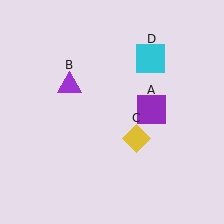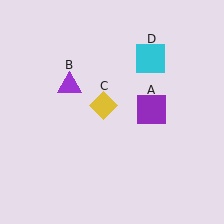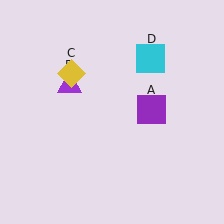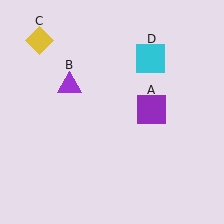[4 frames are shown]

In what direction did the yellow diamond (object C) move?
The yellow diamond (object C) moved up and to the left.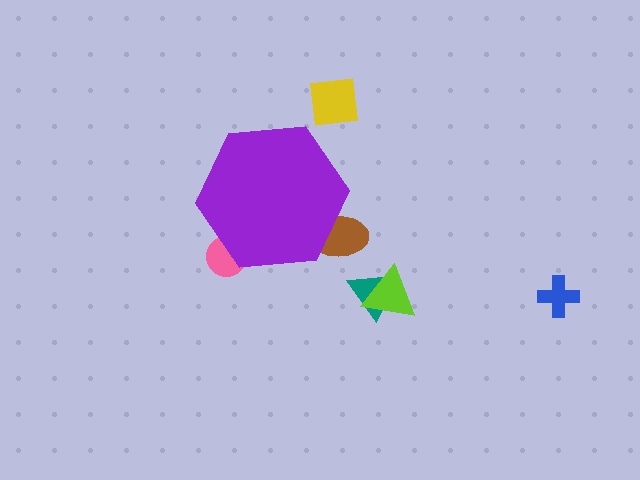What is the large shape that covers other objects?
A purple hexagon.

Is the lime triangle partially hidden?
No, the lime triangle is fully visible.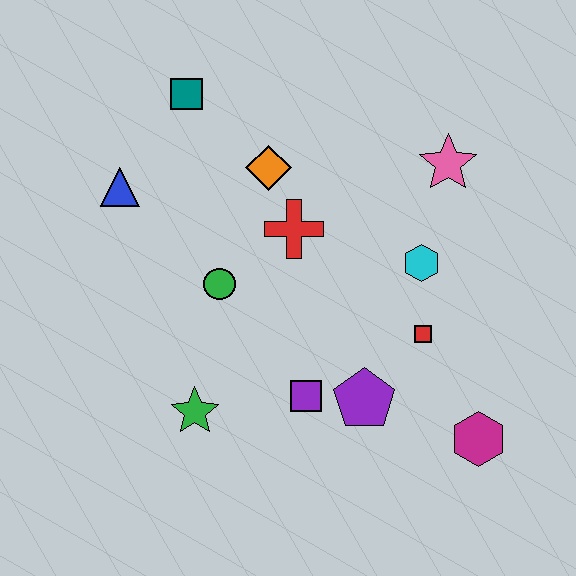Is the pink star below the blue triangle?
No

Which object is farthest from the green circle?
The magenta hexagon is farthest from the green circle.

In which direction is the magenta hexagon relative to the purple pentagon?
The magenta hexagon is to the right of the purple pentagon.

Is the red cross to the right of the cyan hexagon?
No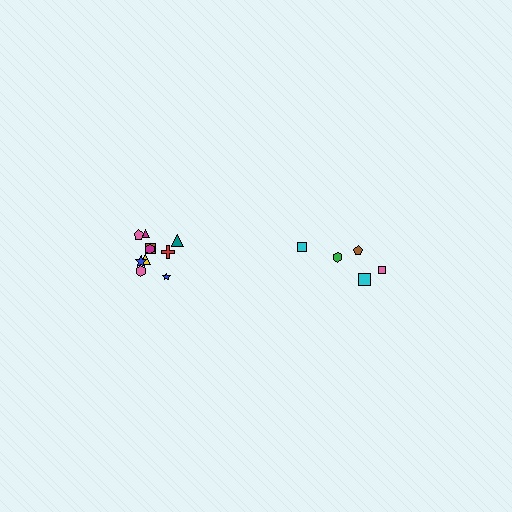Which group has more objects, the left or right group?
The left group.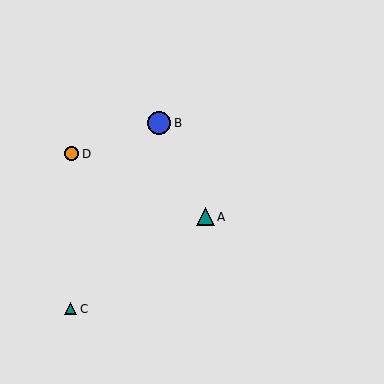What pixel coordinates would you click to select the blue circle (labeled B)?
Click at (159, 123) to select the blue circle B.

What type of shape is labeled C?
Shape C is a teal triangle.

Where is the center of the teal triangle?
The center of the teal triangle is at (206, 217).